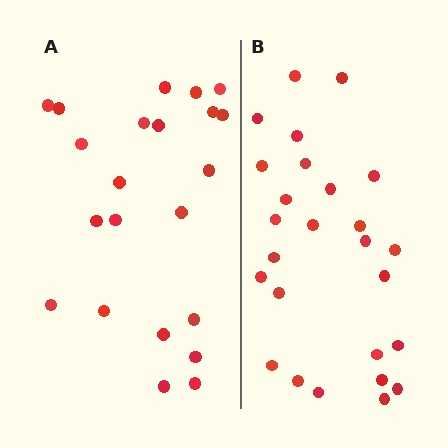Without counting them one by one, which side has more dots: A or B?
Region B (the right region) has more dots.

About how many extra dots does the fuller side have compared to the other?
Region B has about 4 more dots than region A.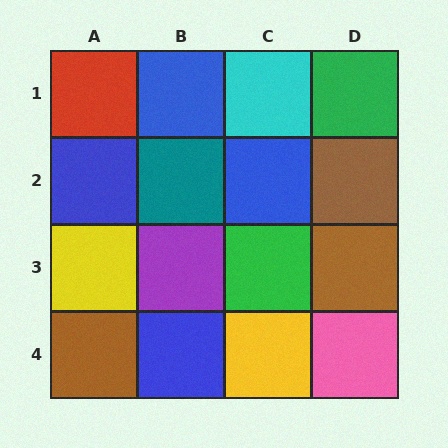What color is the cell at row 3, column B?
Purple.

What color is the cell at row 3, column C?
Green.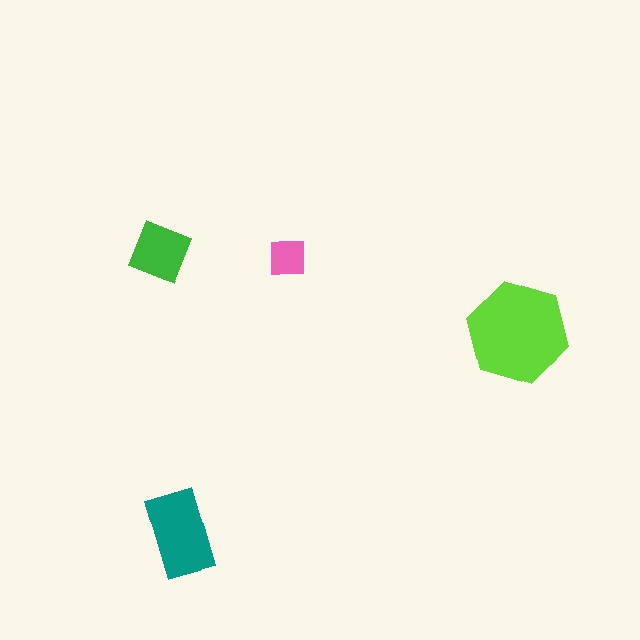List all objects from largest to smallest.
The lime hexagon, the teal rectangle, the green diamond, the pink square.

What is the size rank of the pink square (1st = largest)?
4th.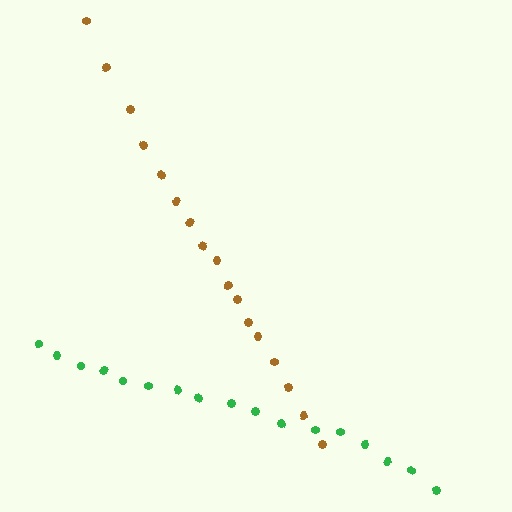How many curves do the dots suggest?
There are 2 distinct paths.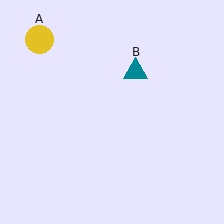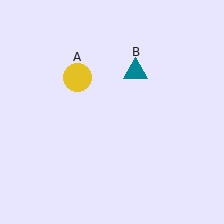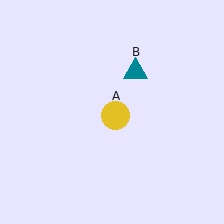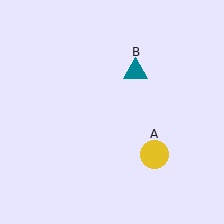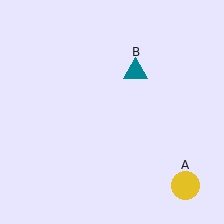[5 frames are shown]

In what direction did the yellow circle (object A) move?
The yellow circle (object A) moved down and to the right.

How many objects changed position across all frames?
1 object changed position: yellow circle (object A).